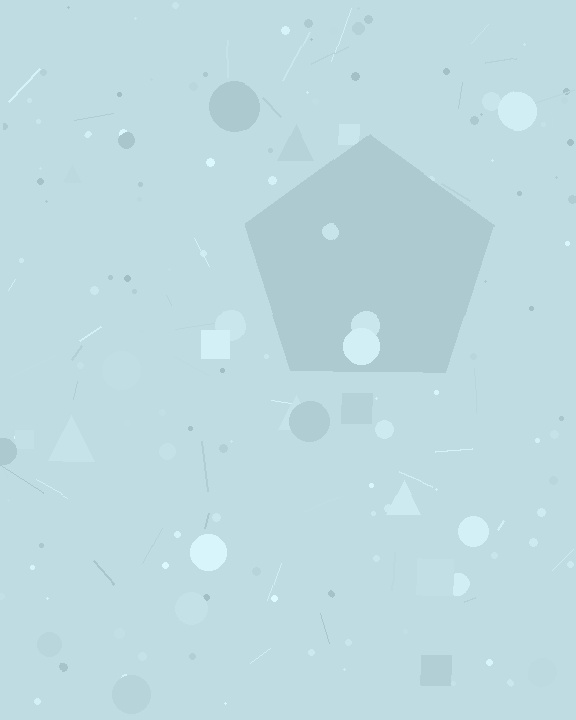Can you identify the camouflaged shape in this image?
The camouflaged shape is a pentagon.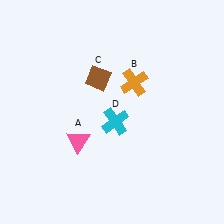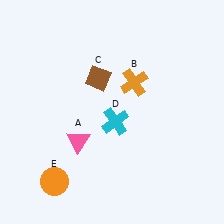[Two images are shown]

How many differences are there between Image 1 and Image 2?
There is 1 difference between the two images.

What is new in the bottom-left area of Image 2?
An orange circle (E) was added in the bottom-left area of Image 2.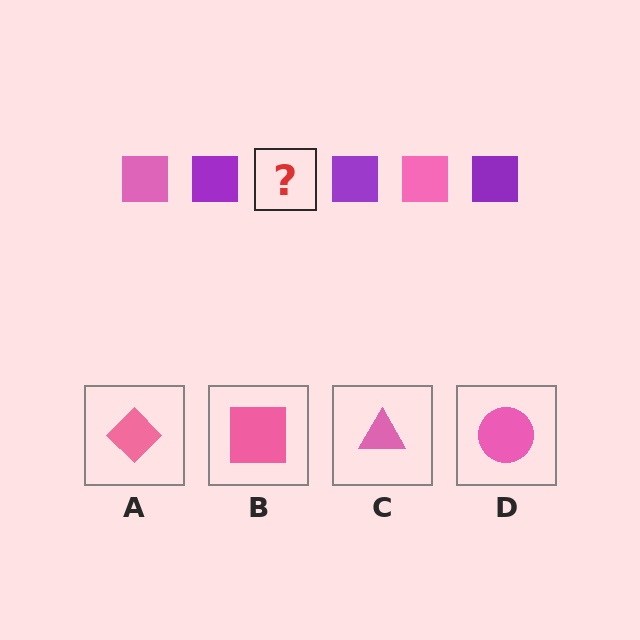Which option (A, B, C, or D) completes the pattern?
B.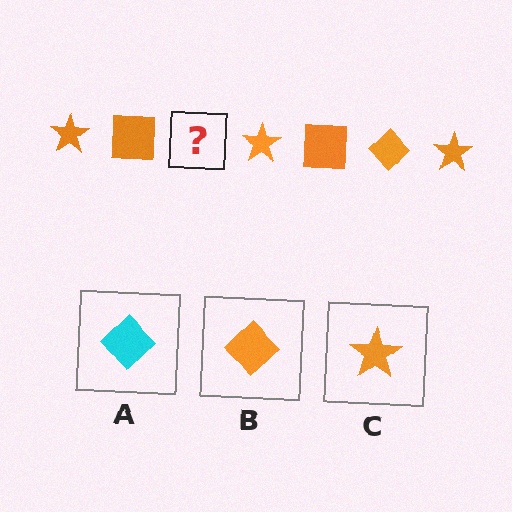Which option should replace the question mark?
Option B.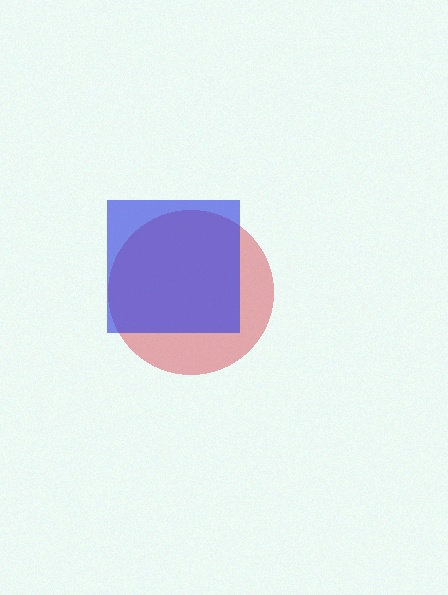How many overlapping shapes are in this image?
There are 2 overlapping shapes in the image.